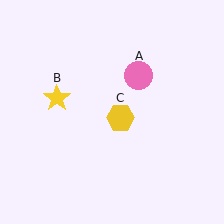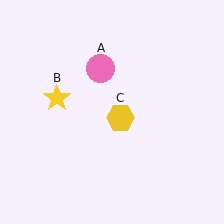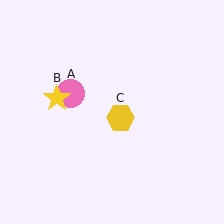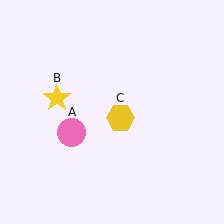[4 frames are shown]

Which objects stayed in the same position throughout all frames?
Yellow star (object B) and yellow hexagon (object C) remained stationary.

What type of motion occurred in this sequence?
The pink circle (object A) rotated counterclockwise around the center of the scene.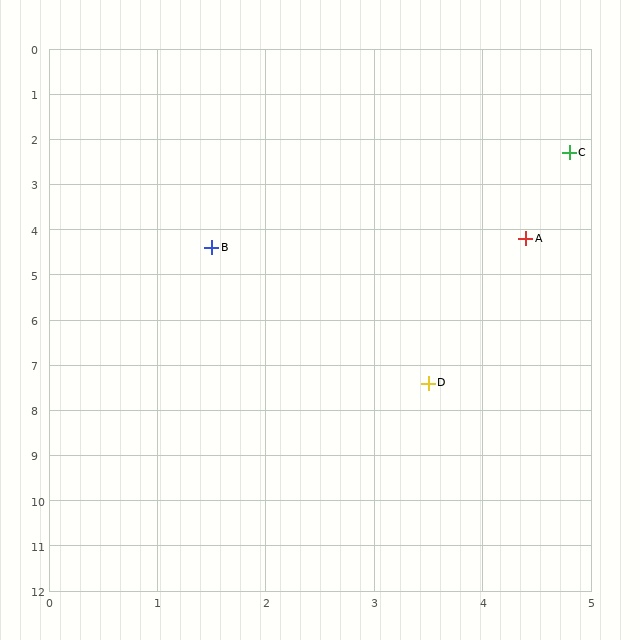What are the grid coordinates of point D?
Point D is at approximately (3.5, 7.4).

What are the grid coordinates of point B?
Point B is at approximately (1.5, 4.4).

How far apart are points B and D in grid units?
Points B and D are about 3.6 grid units apart.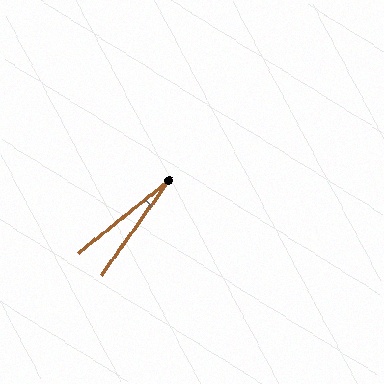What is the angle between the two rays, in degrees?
Approximately 15 degrees.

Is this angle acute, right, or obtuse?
It is acute.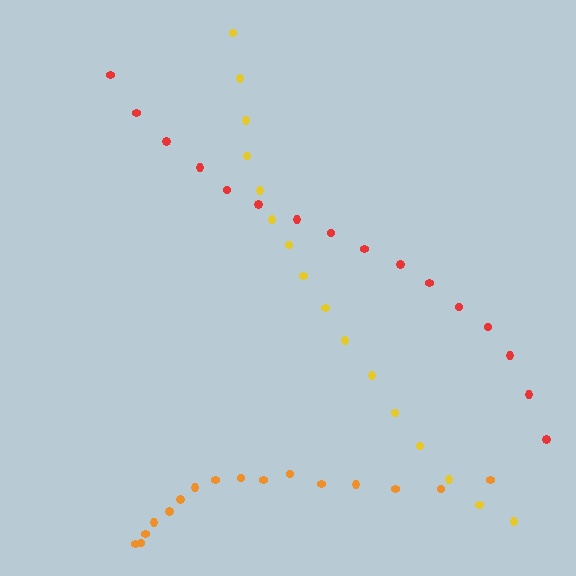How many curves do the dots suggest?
There are 3 distinct paths.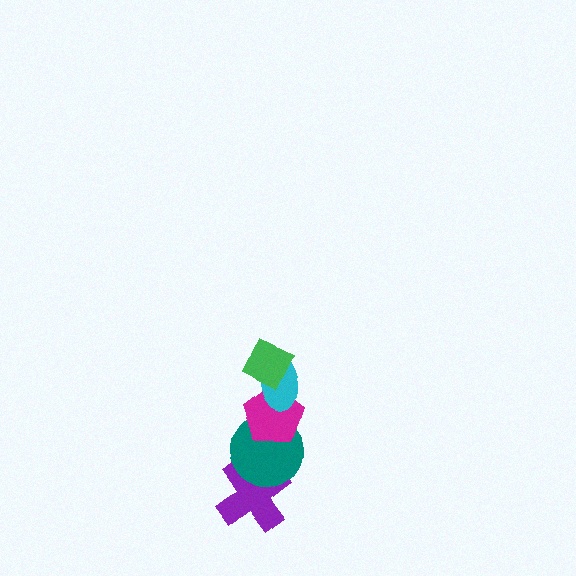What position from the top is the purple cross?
The purple cross is 5th from the top.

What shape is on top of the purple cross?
The teal circle is on top of the purple cross.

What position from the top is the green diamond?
The green diamond is 1st from the top.